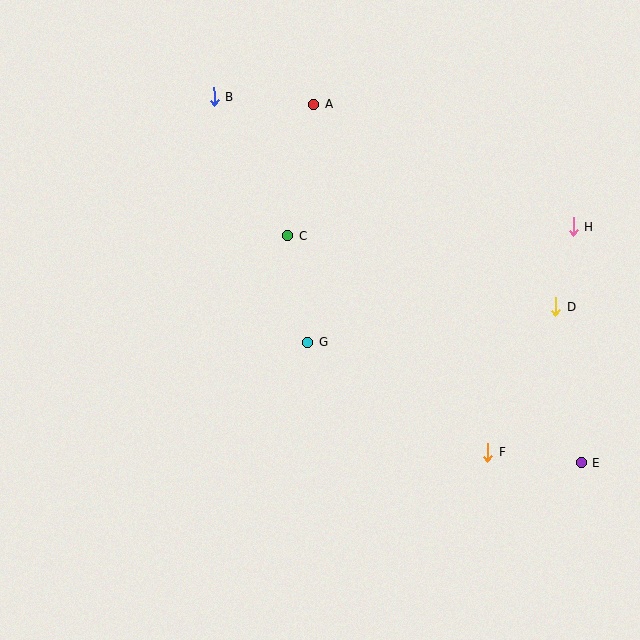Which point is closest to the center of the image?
Point G at (308, 342) is closest to the center.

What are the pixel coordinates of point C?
Point C is at (288, 236).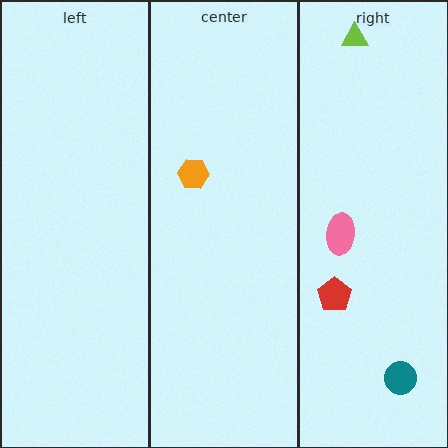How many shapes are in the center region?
1.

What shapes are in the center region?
The orange hexagon.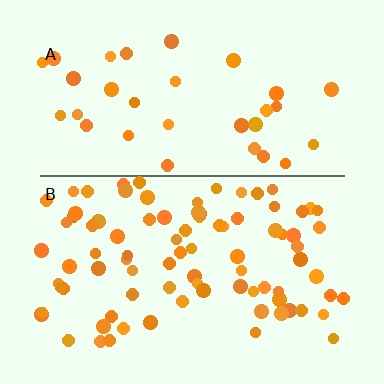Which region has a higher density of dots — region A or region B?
B (the bottom).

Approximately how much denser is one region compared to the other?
Approximately 2.5× — region B over region A.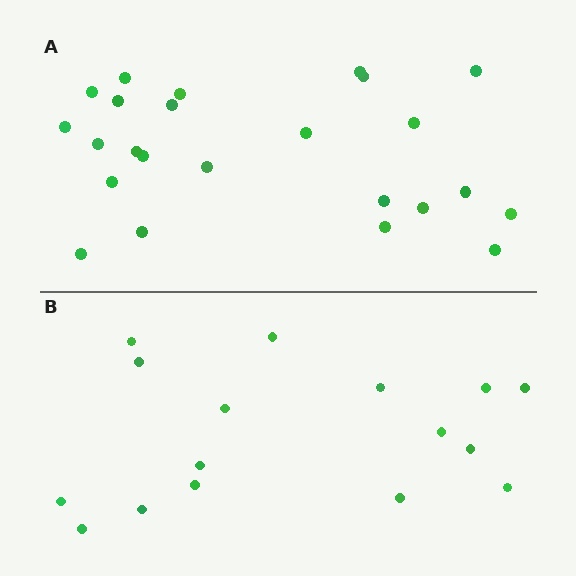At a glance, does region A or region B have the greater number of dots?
Region A (the top region) has more dots.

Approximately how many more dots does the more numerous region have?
Region A has roughly 8 or so more dots than region B.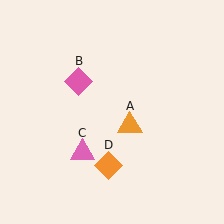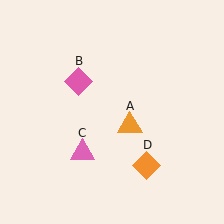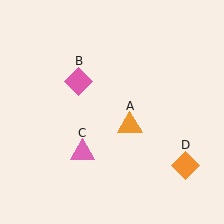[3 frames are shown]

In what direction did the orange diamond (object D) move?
The orange diamond (object D) moved right.